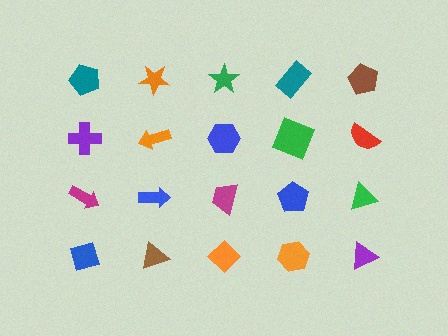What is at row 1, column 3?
A green star.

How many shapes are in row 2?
5 shapes.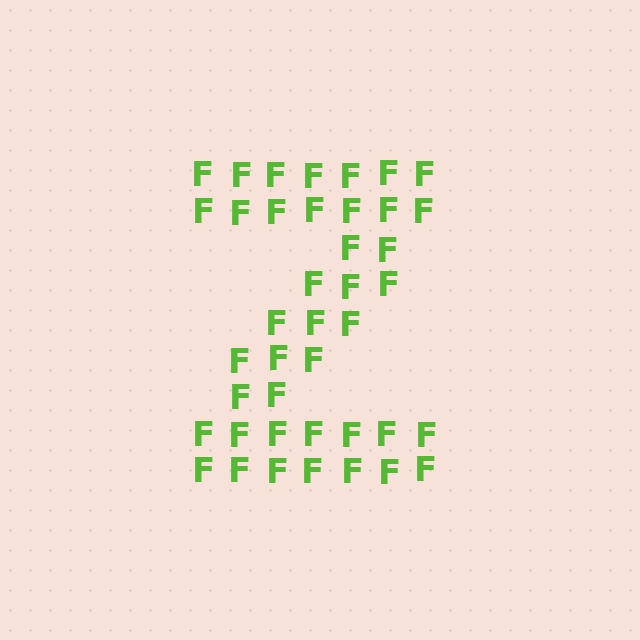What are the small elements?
The small elements are letter F's.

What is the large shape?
The large shape is the letter Z.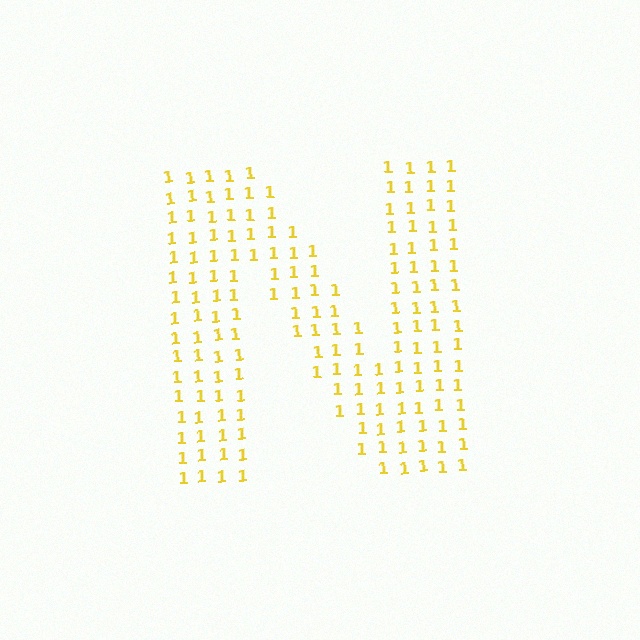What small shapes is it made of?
It is made of small digit 1's.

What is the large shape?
The large shape is the letter N.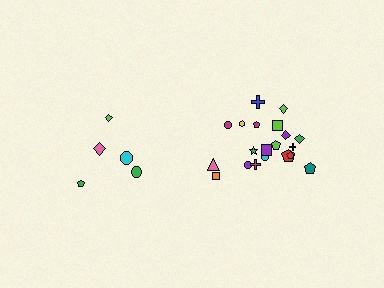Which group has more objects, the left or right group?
The right group.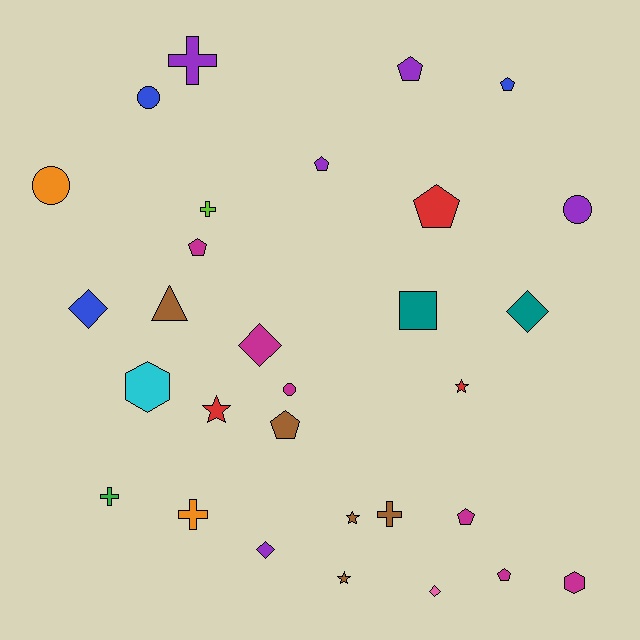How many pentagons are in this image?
There are 8 pentagons.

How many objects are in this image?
There are 30 objects.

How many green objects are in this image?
There is 1 green object.